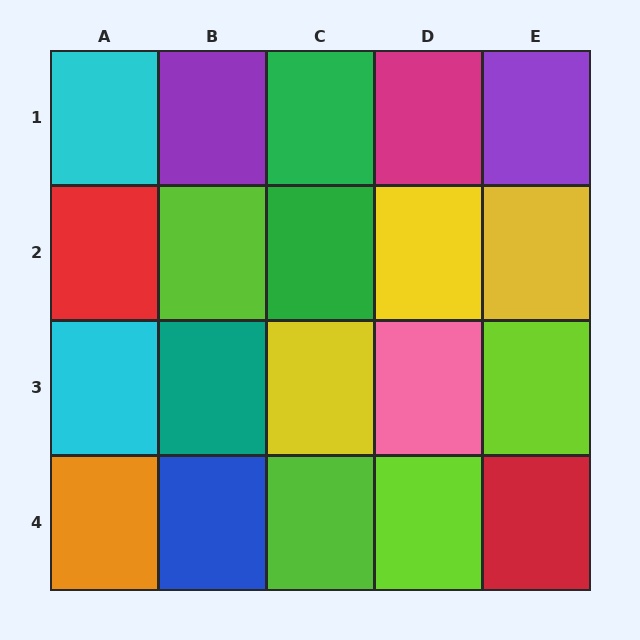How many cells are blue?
1 cell is blue.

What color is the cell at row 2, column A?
Red.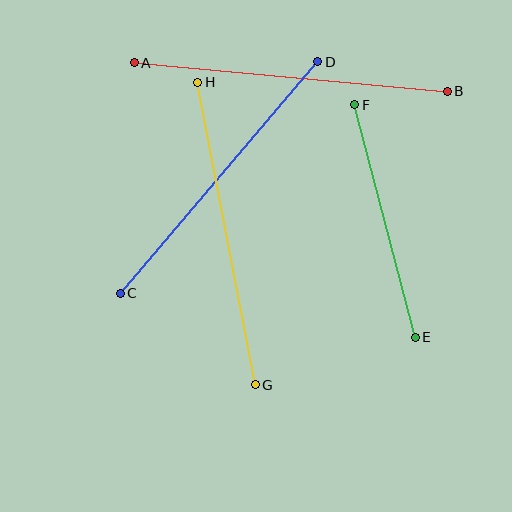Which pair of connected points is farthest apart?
Points A and B are farthest apart.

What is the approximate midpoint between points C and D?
The midpoint is at approximately (219, 178) pixels.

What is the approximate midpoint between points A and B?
The midpoint is at approximately (291, 77) pixels.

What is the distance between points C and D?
The distance is approximately 304 pixels.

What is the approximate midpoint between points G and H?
The midpoint is at approximately (227, 234) pixels.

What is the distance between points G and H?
The distance is approximately 308 pixels.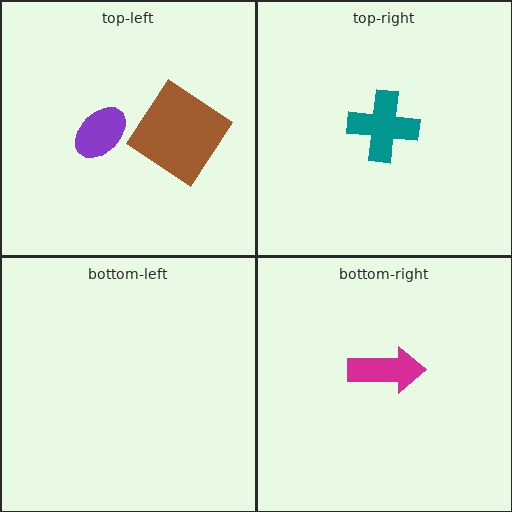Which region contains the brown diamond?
The top-left region.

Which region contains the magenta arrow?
The bottom-right region.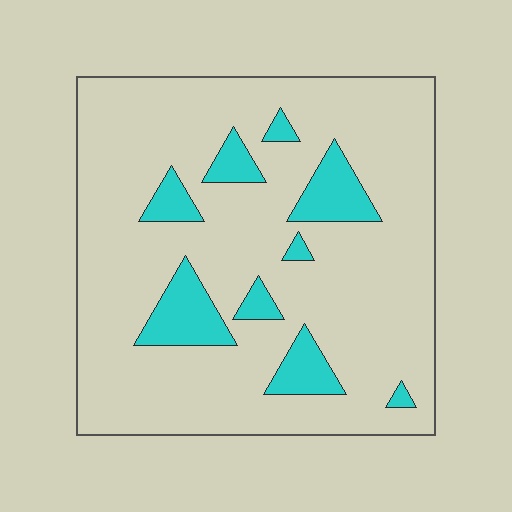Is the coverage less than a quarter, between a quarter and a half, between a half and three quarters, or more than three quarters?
Less than a quarter.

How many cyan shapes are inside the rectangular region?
9.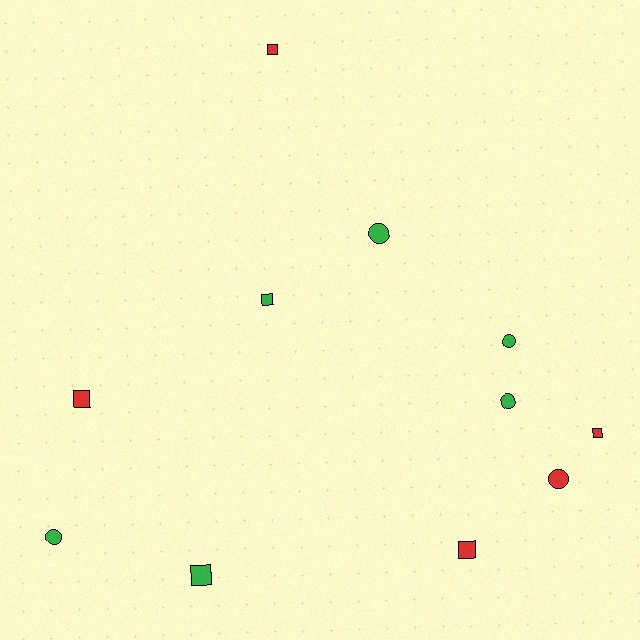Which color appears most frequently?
Green, with 6 objects.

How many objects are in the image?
There are 11 objects.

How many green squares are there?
There are 2 green squares.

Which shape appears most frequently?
Square, with 6 objects.